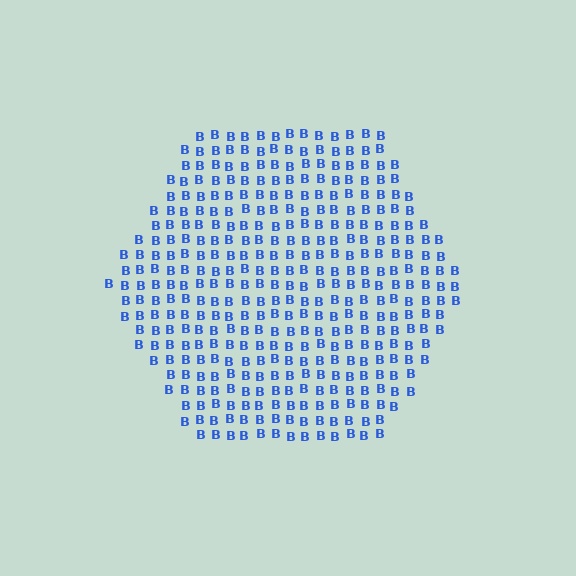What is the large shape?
The large shape is a hexagon.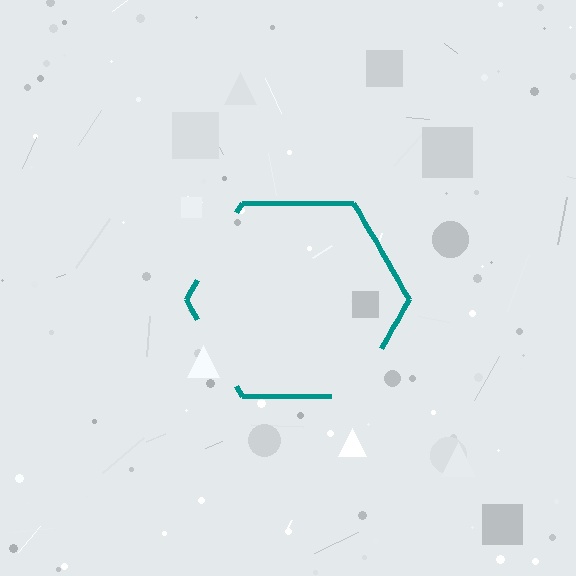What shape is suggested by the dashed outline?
The dashed outline suggests a hexagon.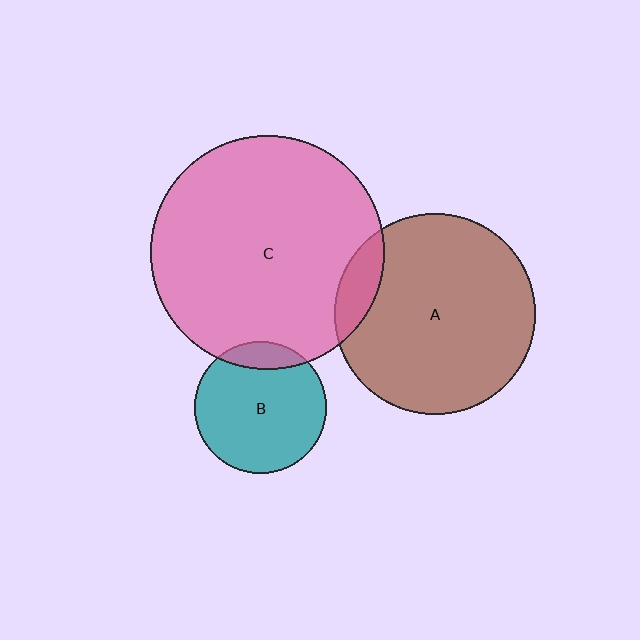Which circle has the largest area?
Circle C (pink).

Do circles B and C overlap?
Yes.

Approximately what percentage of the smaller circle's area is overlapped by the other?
Approximately 15%.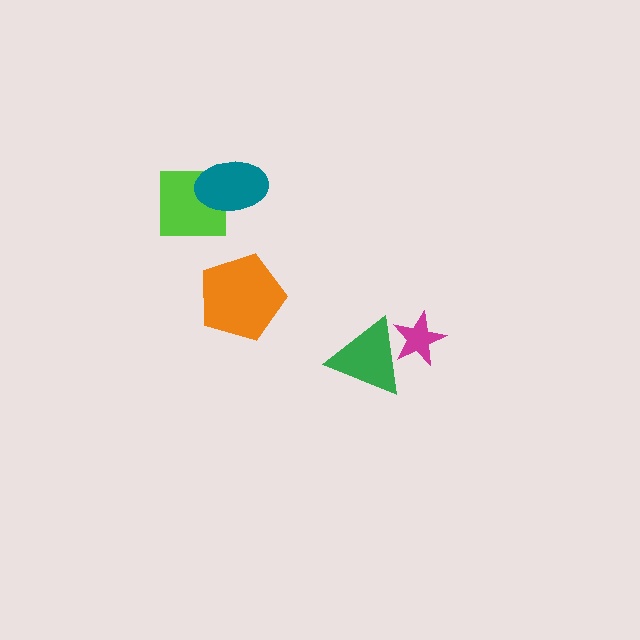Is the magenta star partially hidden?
Yes, it is partially covered by another shape.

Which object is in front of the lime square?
The teal ellipse is in front of the lime square.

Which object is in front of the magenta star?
The green triangle is in front of the magenta star.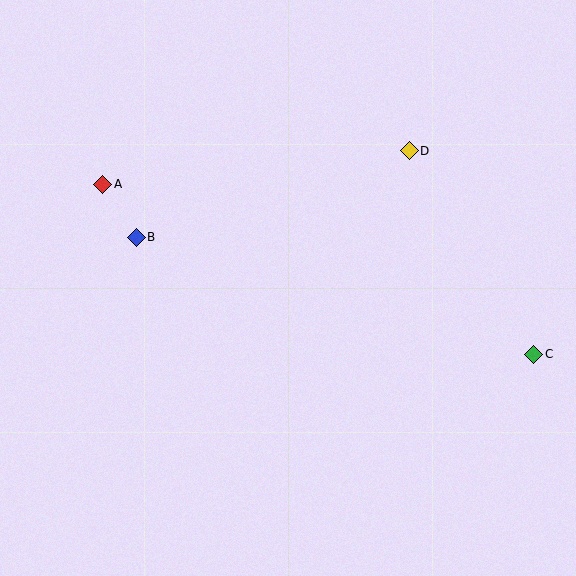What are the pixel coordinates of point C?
Point C is at (534, 354).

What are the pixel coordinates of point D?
Point D is at (409, 151).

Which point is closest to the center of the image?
Point B at (136, 237) is closest to the center.